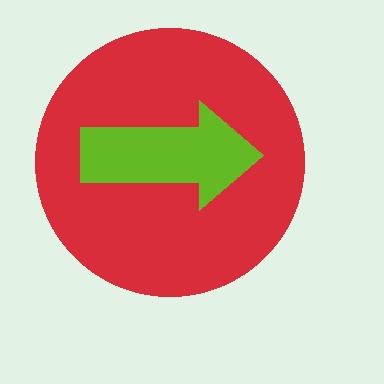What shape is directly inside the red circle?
The lime arrow.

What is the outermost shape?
The red circle.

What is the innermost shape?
The lime arrow.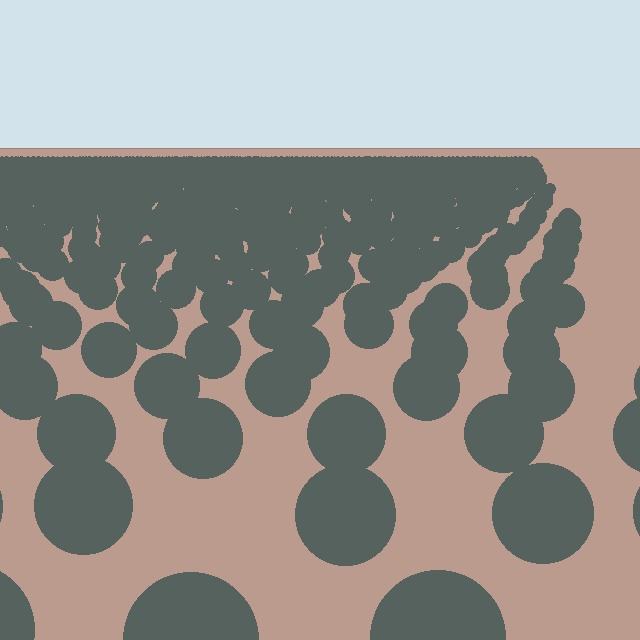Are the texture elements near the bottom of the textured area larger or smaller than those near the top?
Larger. Near the bottom, elements are closer to the viewer and appear at a bigger on-screen size.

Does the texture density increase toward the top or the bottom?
Density increases toward the top.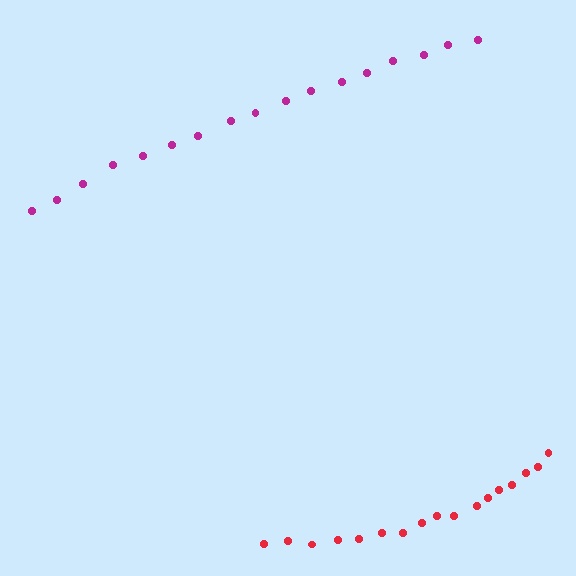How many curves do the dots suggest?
There are 2 distinct paths.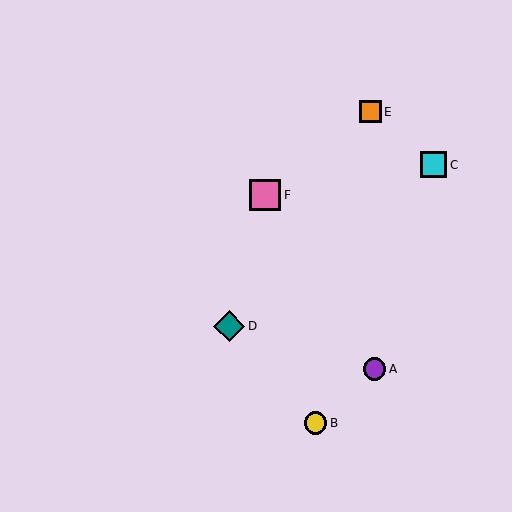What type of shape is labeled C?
Shape C is a cyan square.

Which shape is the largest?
The pink square (labeled F) is the largest.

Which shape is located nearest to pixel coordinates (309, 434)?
The yellow circle (labeled B) at (315, 423) is nearest to that location.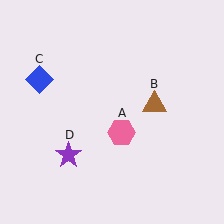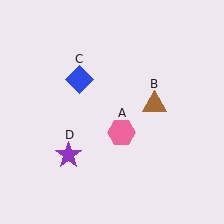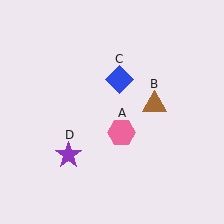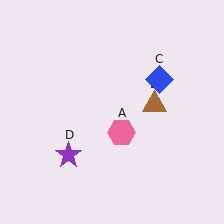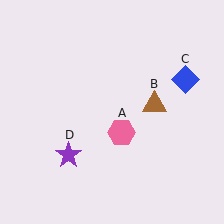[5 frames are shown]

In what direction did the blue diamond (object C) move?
The blue diamond (object C) moved right.